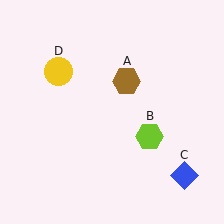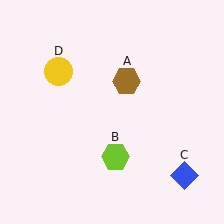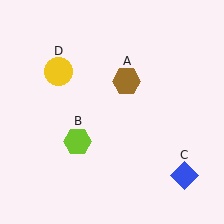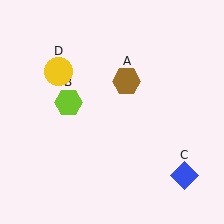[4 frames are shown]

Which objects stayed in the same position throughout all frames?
Brown hexagon (object A) and blue diamond (object C) and yellow circle (object D) remained stationary.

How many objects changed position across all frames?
1 object changed position: lime hexagon (object B).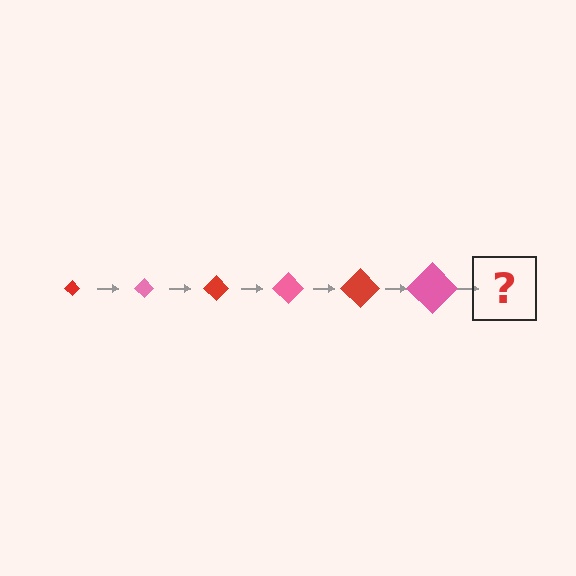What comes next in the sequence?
The next element should be a red diamond, larger than the previous one.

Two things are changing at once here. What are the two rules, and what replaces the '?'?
The two rules are that the diamond grows larger each step and the color cycles through red and pink. The '?' should be a red diamond, larger than the previous one.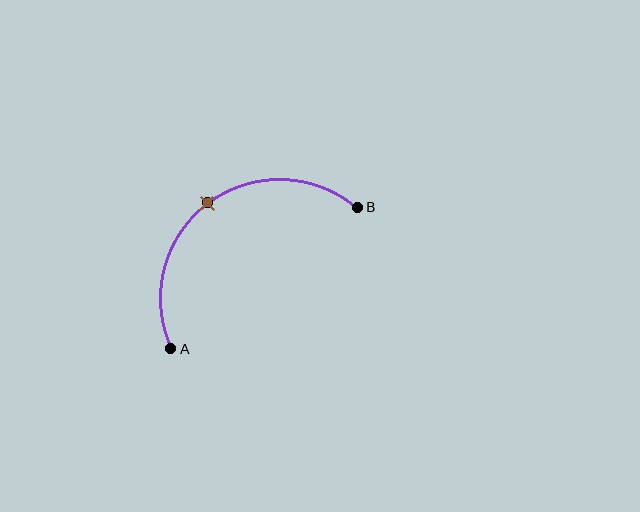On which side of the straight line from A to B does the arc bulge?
The arc bulges above and to the left of the straight line connecting A and B.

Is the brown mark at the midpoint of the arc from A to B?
Yes. The brown mark lies on the arc at equal arc-length from both A and B — it is the arc midpoint.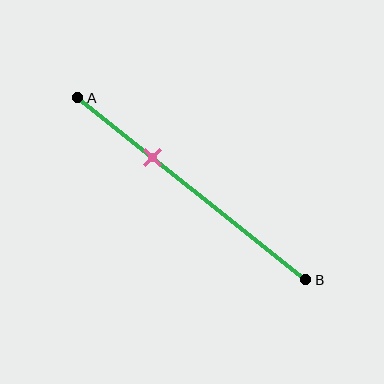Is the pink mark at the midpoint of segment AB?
No, the mark is at about 35% from A, not at the 50% midpoint.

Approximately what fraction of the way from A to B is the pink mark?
The pink mark is approximately 35% of the way from A to B.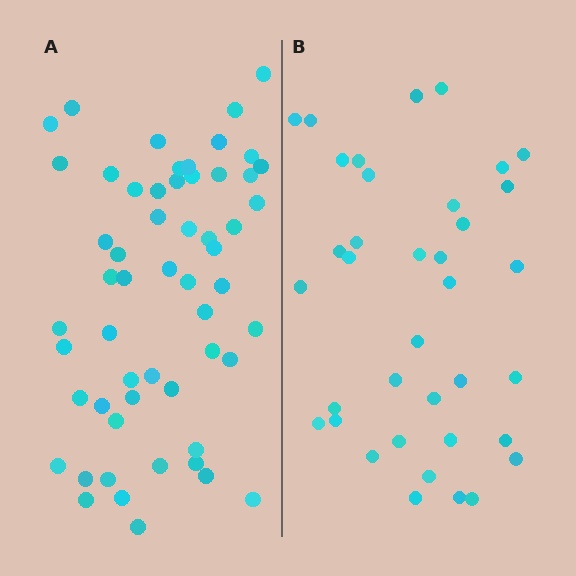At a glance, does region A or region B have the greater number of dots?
Region A (the left region) has more dots.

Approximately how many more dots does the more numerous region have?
Region A has approximately 20 more dots than region B.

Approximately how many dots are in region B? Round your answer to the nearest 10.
About 40 dots. (The exact count is 37, which rounds to 40.)